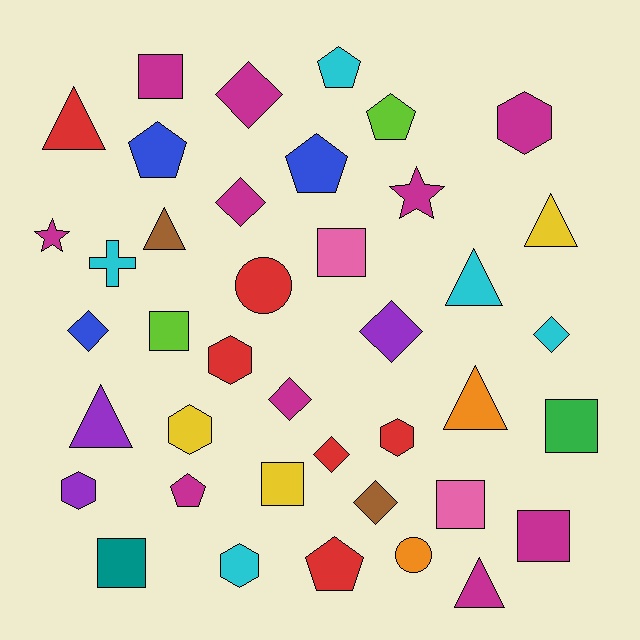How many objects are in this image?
There are 40 objects.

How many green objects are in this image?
There is 1 green object.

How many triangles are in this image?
There are 7 triangles.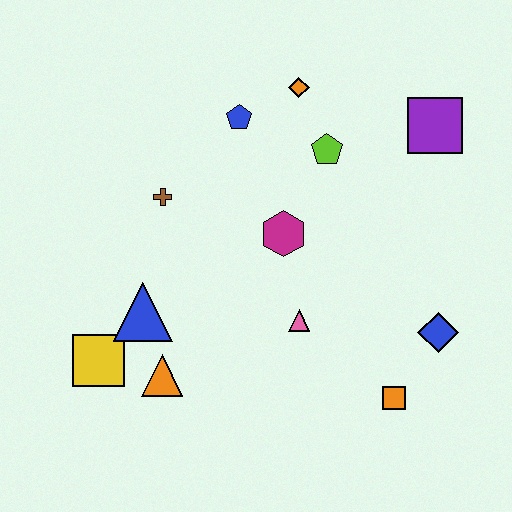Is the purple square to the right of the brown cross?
Yes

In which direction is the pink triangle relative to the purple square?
The pink triangle is below the purple square.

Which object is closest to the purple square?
The lime pentagon is closest to the purple square.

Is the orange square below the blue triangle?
Yes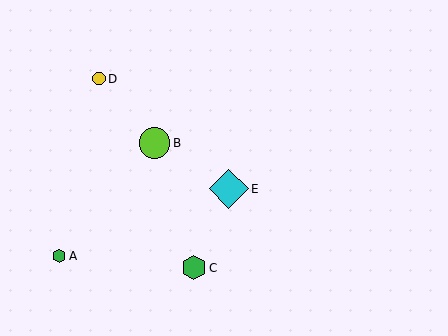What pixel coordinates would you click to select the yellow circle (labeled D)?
Click at (99, 79) to select the yellow circle D.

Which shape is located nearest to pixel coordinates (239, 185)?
The cyan diamond (labeled E) at (229, 189) is nearest to that location.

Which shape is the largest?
The cyan diamond (labeled E) is the largest.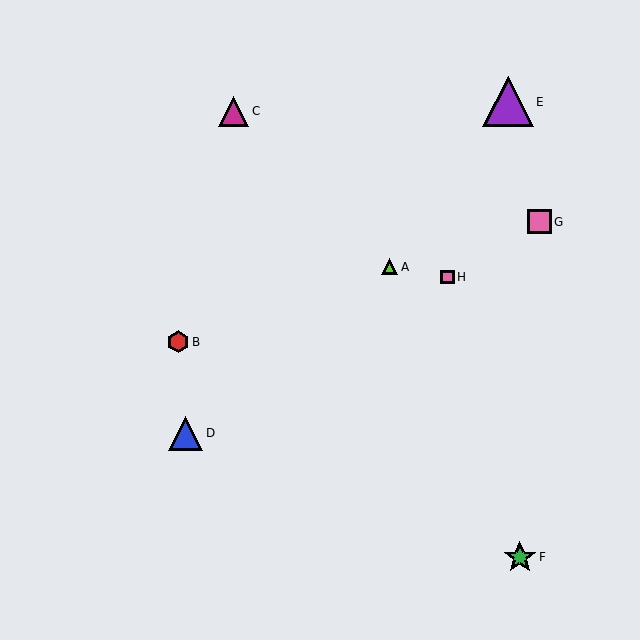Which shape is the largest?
The purple triangle (labeled E) is the largest.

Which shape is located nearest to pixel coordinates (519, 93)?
The purple triangle (labeled E) at (508, 102) is nearest to that location.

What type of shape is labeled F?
Shape F is a green star.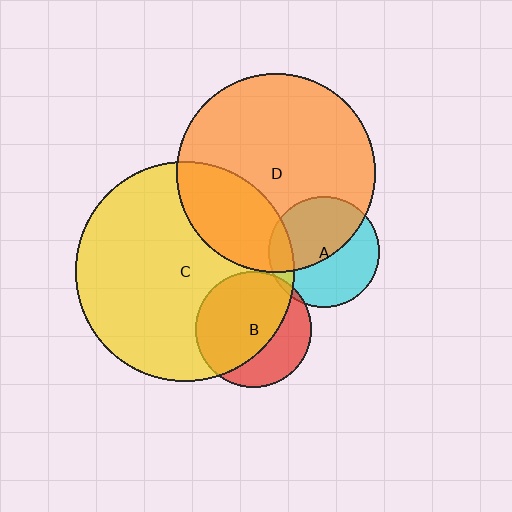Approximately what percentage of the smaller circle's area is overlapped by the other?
Approximately 15%.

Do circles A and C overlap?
Yes.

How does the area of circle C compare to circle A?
Approximately 3.9 times.